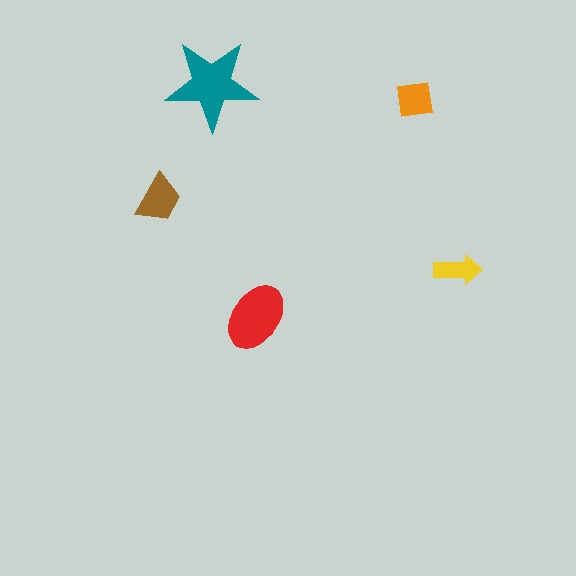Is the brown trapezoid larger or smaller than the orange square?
Larger.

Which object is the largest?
The teal star.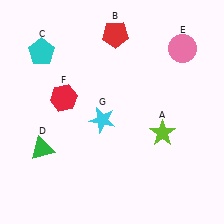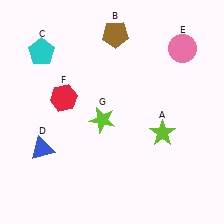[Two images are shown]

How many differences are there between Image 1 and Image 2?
There are 3 differences between the two images.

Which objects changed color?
B changed from red to brown. D changed from green to blue. G changed from cyan to lime.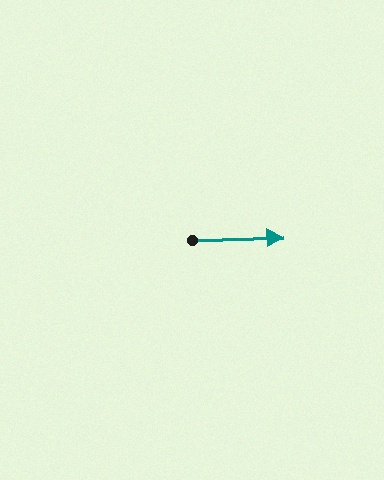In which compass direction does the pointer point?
East.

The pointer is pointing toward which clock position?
Roughly 3 o'clock.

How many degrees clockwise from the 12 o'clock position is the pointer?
Approximately 88 degrees.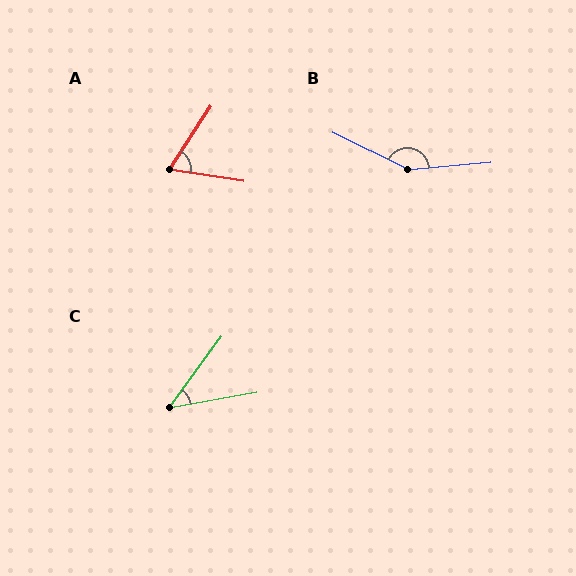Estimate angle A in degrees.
Approximately 66 degrees.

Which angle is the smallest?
C, at approximately 43 degrees.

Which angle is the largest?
B, at approximately 148 degrees.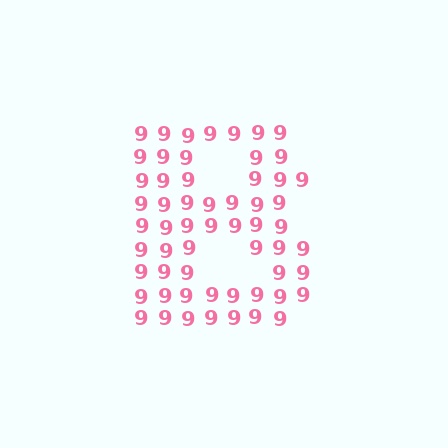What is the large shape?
The large shape is the letter B.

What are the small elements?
The small elements are digit 9's.